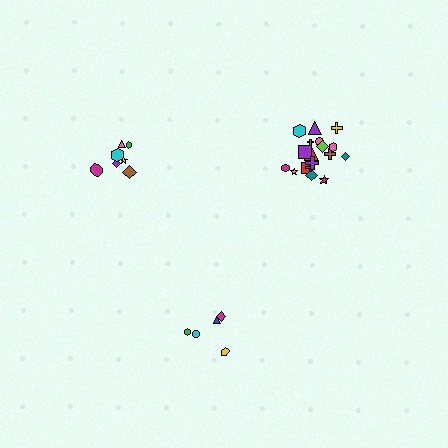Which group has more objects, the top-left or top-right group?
The top-right group.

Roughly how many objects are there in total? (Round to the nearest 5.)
Roughly 30 objects in total.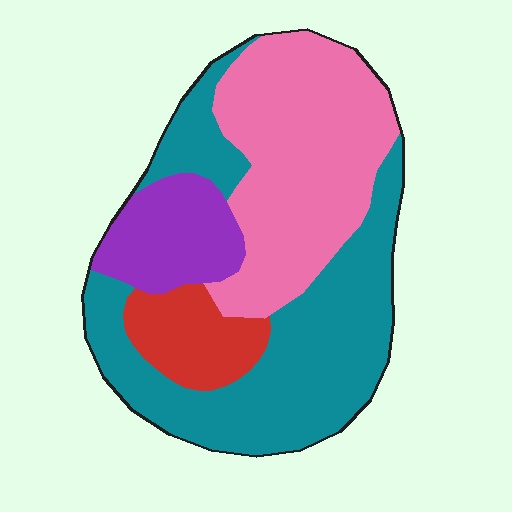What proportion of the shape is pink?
Pink takes up about one third (1/3) of the shape.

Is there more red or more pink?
Pink.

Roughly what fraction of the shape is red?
Red takes up about one tenth (1/10) of the shape.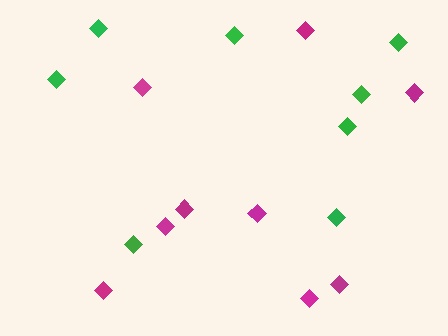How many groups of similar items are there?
There are 2 groups: one group of magenta diamonds (9) and one group of green diamonds (8).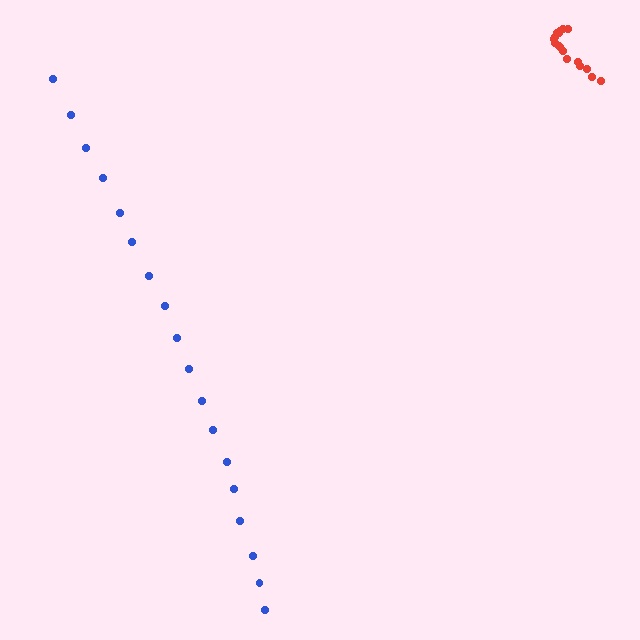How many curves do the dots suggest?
There are 2 distinct paths.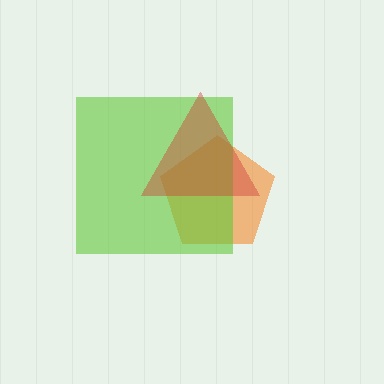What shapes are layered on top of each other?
The layered shapes are: an orange pentagon, a lime square, a red triangle.